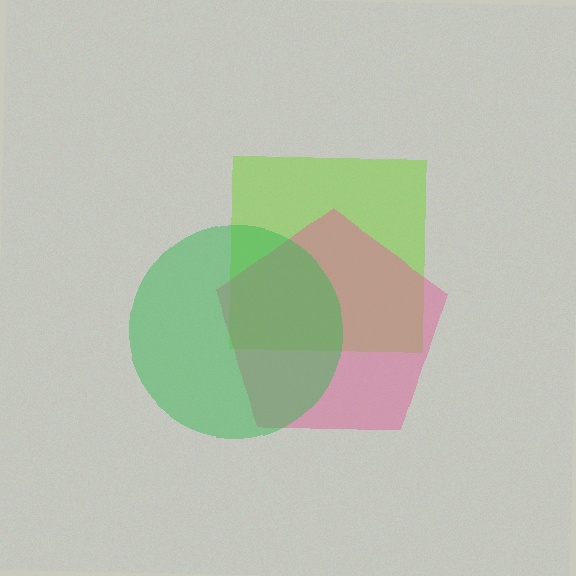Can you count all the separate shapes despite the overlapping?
Yes, there are 3 separate shapes.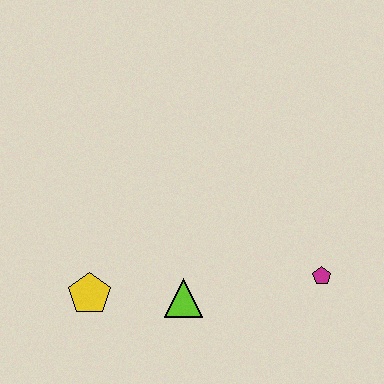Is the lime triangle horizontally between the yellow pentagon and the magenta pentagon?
Yes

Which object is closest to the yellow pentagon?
The lime triangle is closest to the yellow pentagon.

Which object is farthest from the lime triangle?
The magenta pentagon is farthest from the lime triangle.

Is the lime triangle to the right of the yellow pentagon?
Yes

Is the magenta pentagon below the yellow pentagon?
No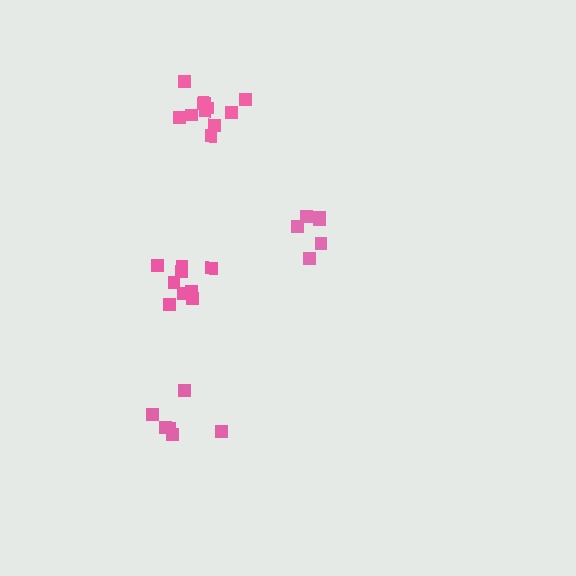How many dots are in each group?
Group 1: 9 dots, Group 2: 6 dots, Group 3: 6 dots, Group 4: 11 dots (32 total).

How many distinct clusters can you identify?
There are 4 distinct clusters.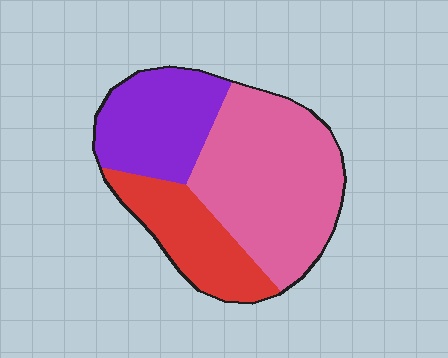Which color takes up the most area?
Pink, at roughly 50%.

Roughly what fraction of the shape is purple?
Purple takes up about one quarter (1/4) of the shape.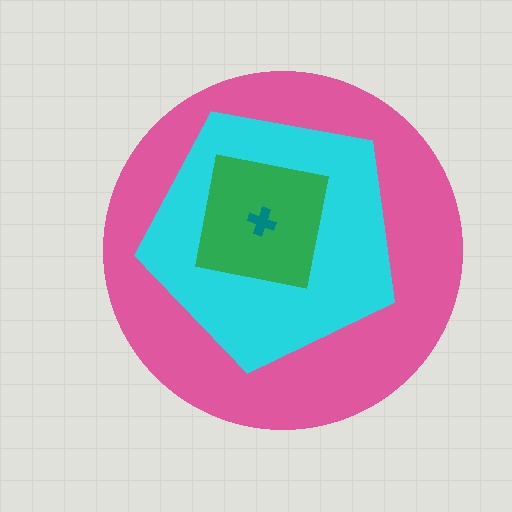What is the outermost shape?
The pink circle.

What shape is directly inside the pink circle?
The cyan pentagon.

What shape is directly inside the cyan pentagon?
The green square.